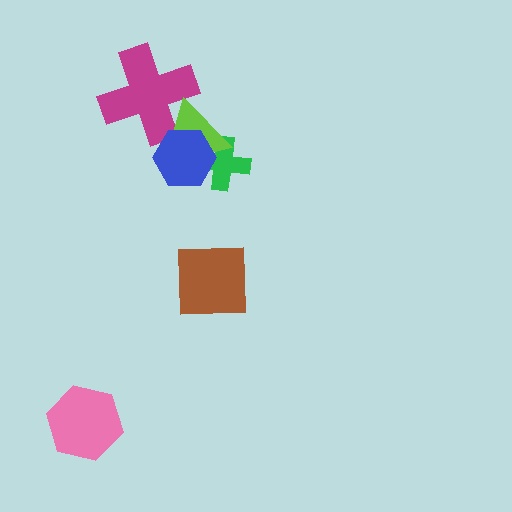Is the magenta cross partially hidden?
Yes, it is partially covered by another shape.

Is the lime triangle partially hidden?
Yes, it is partially covered by another shape.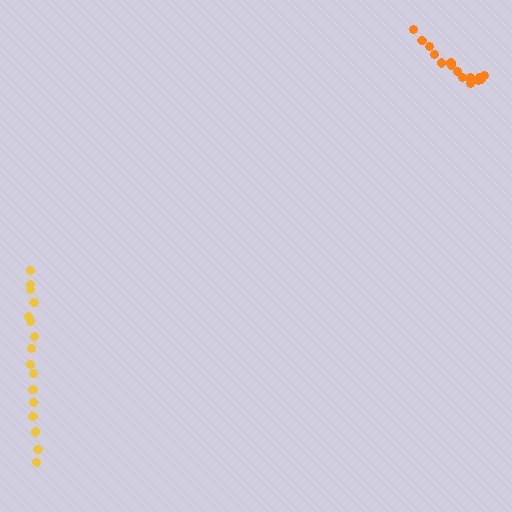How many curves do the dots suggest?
There are 2 distinct paths.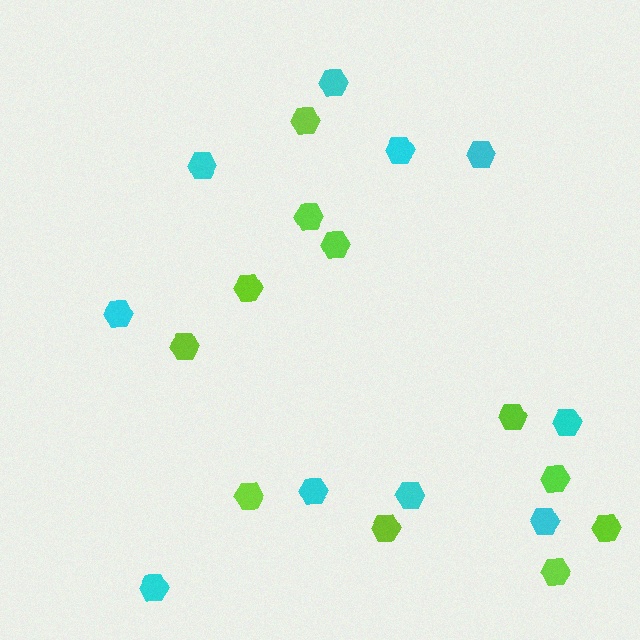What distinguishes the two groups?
There are 2 groups: one group of cyan hexagons (10) and one group of lime hexagons (11).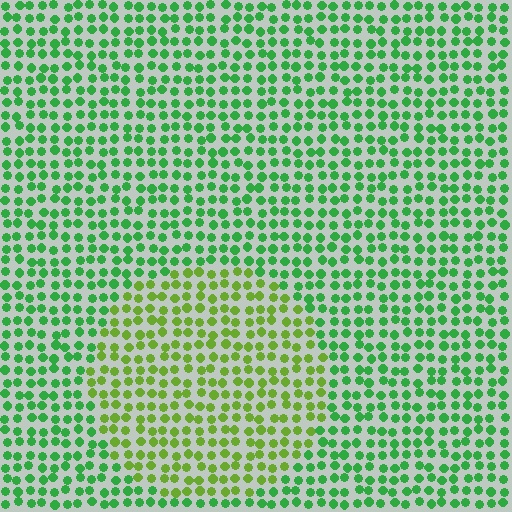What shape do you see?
I see a circle.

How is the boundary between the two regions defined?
The boundary is defined purely by a slight shift in hue (about 38 degrees). Spacing, size, and orientation are identical on both sides.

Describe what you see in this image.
The image is filled with small green elements in a uniform arrangement. A circle-shaped region is visible where the elements are tinted to a slightly different hue, forming a subtle color boundary.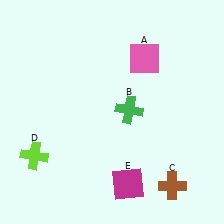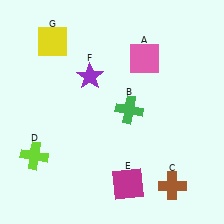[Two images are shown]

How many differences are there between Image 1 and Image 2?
There are 2 differences between the two images.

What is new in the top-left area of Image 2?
A purple star (F) was added in the top-left area of Image 2.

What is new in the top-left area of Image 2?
A yellow square (G) was added in the top-left area of Image 2.